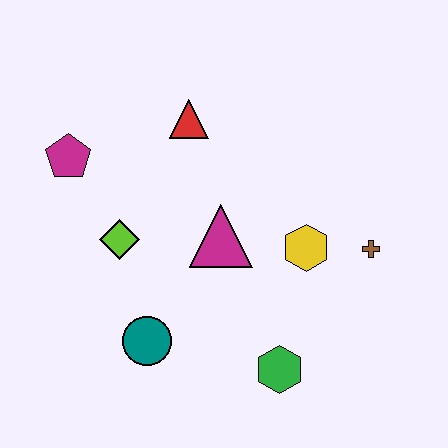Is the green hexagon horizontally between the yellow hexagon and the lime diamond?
Yes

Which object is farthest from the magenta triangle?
The magenta pentagon is farthest from the magenta triangle.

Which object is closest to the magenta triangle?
The yellow hexagon is closest to the magenta triangle.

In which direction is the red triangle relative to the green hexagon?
The red triangle is above the green hexagon.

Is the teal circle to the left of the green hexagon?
Yes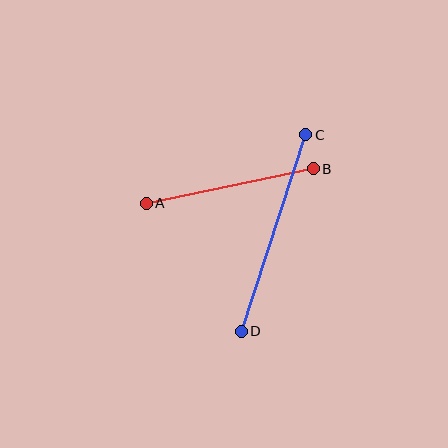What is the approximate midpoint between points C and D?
The midpoint is at approximately (274, 233) pixels.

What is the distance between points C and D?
The distance is approximately 207 pixels.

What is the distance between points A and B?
The distance is approximately 170 pixels.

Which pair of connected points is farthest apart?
Points C and D are farthest apart.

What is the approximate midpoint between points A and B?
The midpoint is at approximately (230, 186) pixels.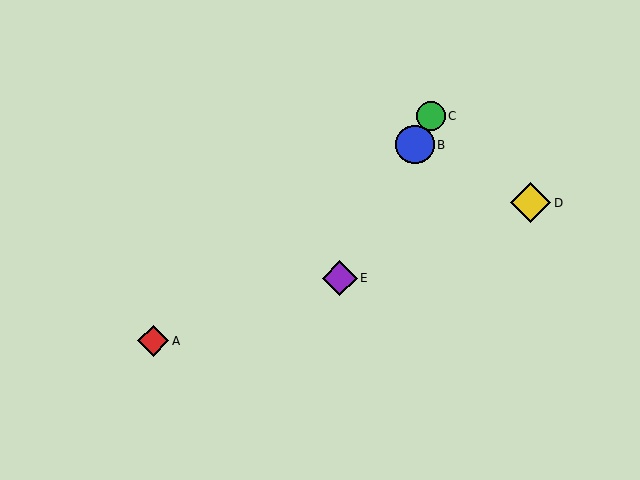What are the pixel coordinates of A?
Object A is at (153, 341).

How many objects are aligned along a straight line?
3 objects (B, C, E) are aligned along a straight line.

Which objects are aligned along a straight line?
Objects B, C, E are aligned along a straight line.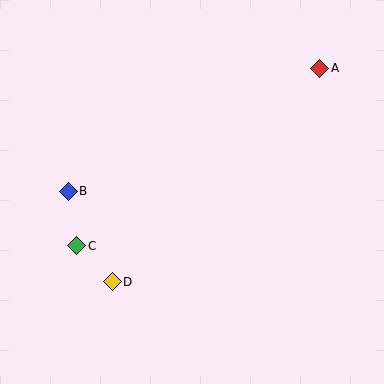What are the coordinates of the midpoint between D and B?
The midpoint between D and B is at (90, 236).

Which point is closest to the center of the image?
Point D at (112, 282) is closest to the center.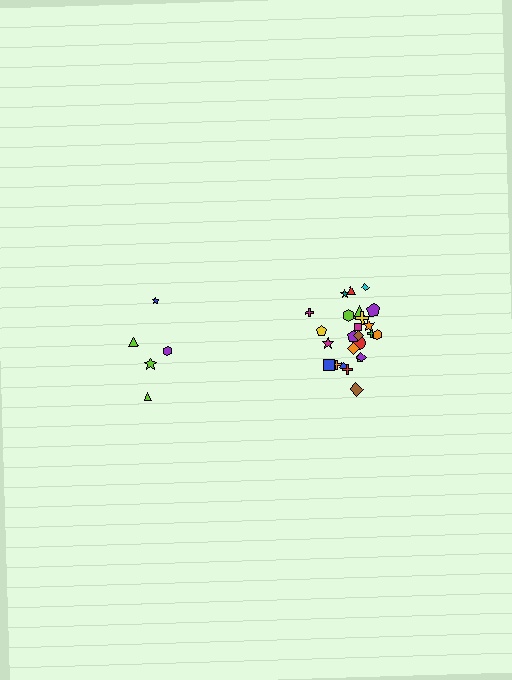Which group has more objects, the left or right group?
The right group.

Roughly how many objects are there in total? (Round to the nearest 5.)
Roughly 30 objects in total.